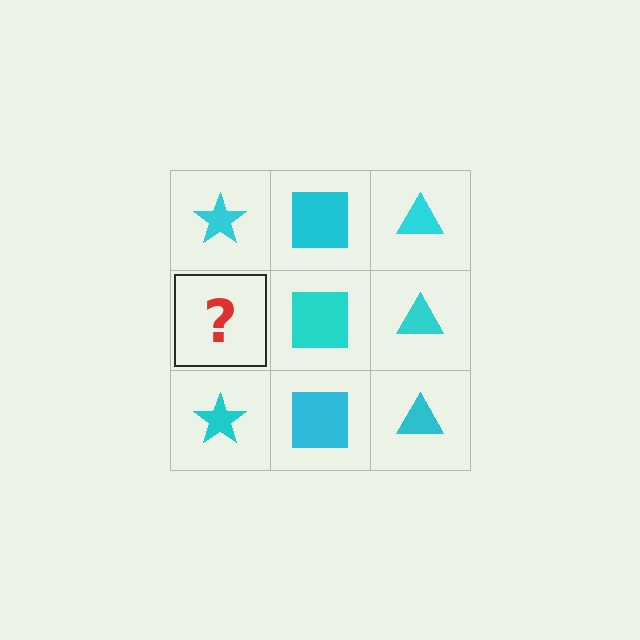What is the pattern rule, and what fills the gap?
The rule is that each column has a consistent shape. The gap should be filled with a cyan star.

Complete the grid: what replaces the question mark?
The question mark should be replaced with a cyan star.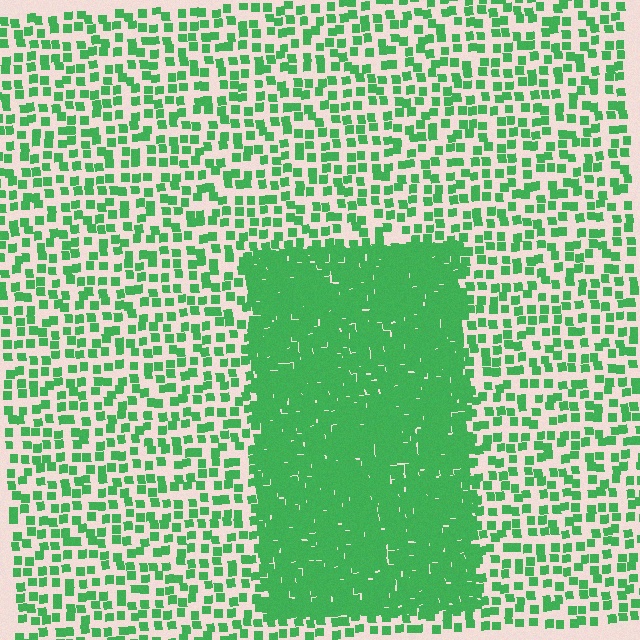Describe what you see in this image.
The image contains small green elements arranged at two different densities. A rectangle-shaped region is visible where the elements are more densely packed than the surrounding area.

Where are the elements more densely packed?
The elements are more densely packed inside the rectangle boundary.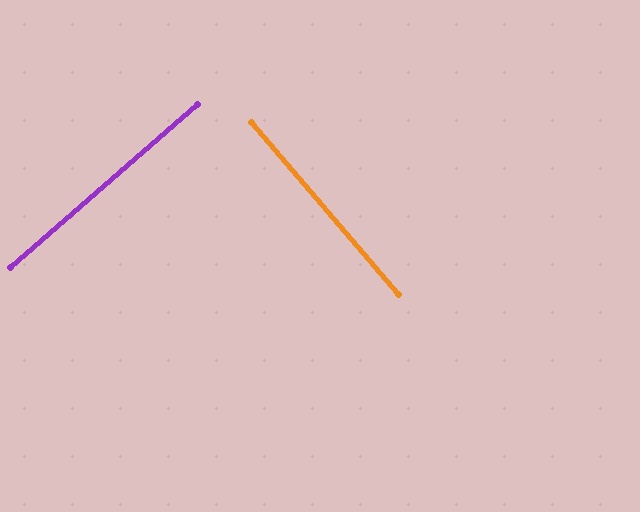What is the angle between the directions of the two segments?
Approximately 89 degrees.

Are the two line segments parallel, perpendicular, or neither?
Perpendicular — they meet at approximately 89°.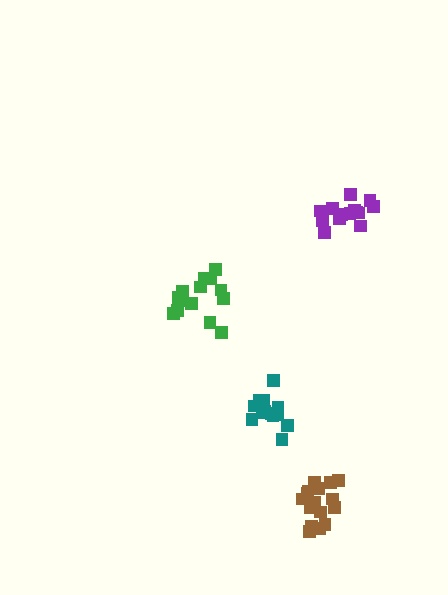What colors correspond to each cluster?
The clusters are colored: teal, green, brown, purple.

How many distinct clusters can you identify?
There are 4 distinct clusters.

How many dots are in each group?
Group 1: 14 dots, Group 2: 14 dots, Group 3: 17 dots, Group 4: 14 dots (59 total).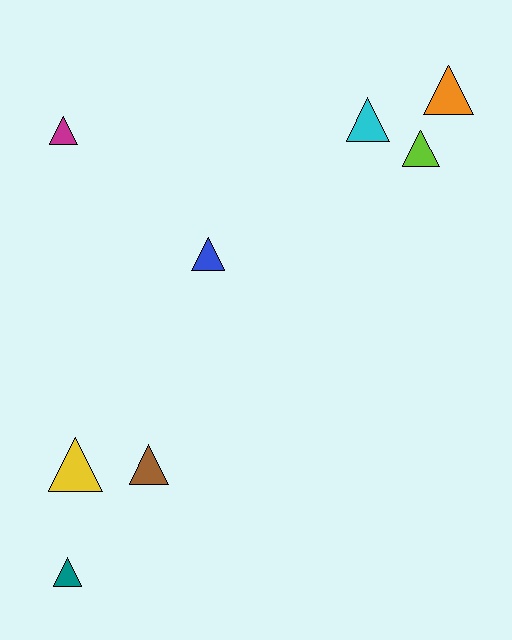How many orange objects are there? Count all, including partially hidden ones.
There is 1 orange object.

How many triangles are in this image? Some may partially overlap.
There are 8 triangles.